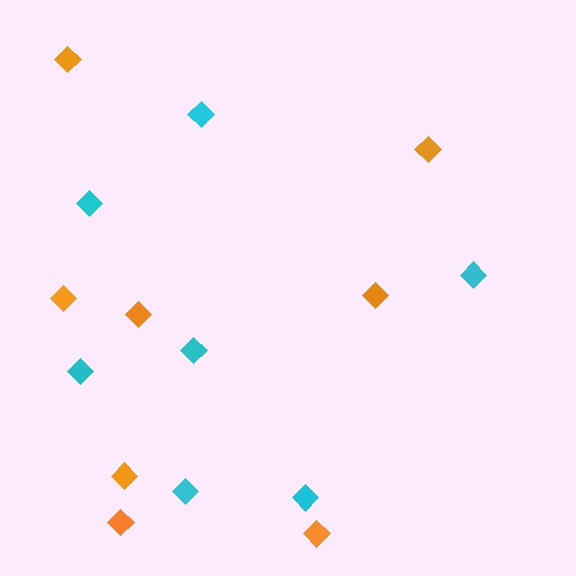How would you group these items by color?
There are 2 groups: one group of cyan diamonds (7) and one group of orange diamonds (8).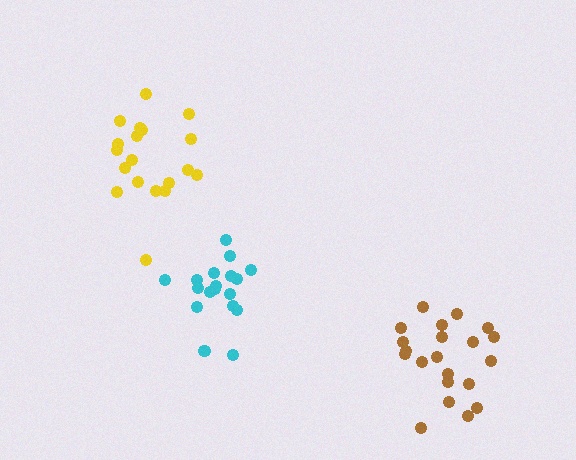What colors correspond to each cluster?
The clusters are colored: cyan, brown, yellow.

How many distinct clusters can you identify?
There are 3 distinct clusters.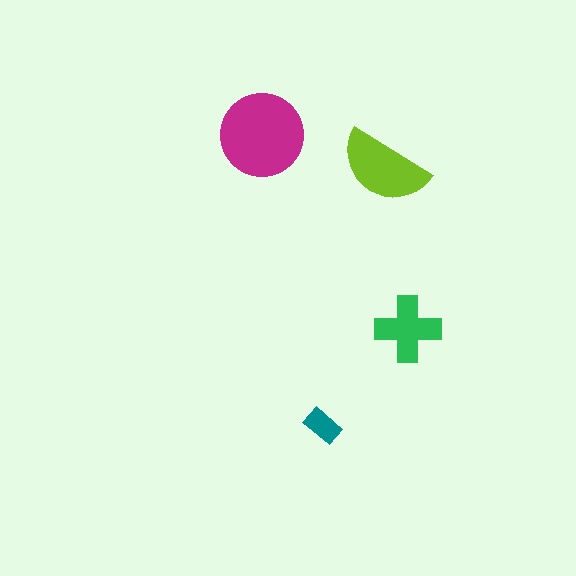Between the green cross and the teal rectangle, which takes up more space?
The green cross.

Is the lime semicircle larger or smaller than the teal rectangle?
Larger.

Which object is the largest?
The magenta circle.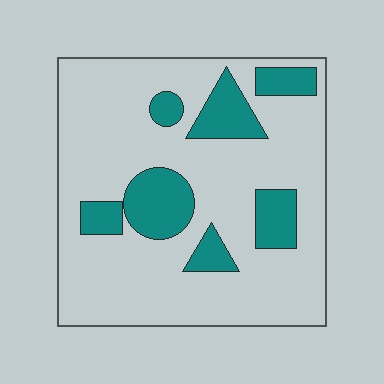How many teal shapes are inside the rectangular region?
7.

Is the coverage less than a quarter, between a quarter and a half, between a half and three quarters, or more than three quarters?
Less than a quarter.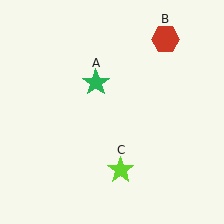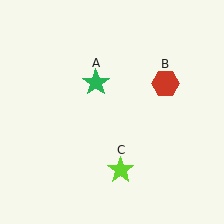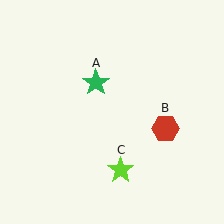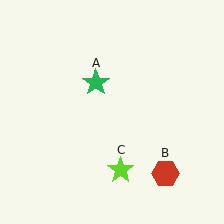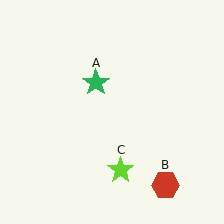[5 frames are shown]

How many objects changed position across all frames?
1 object changed position: red hexagon (object B).